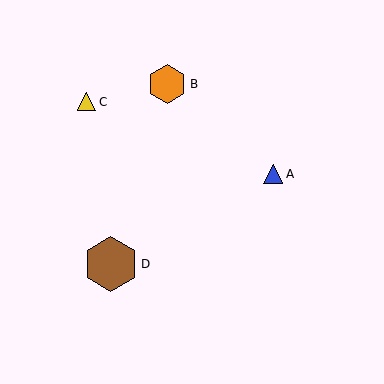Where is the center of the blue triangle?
The center of the blue triangle is at (273, 174).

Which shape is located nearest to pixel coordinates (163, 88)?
The orange hexagon (labeled B) at (167, 84) is nearest to that location.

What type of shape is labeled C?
Shape C is a yellow triangle.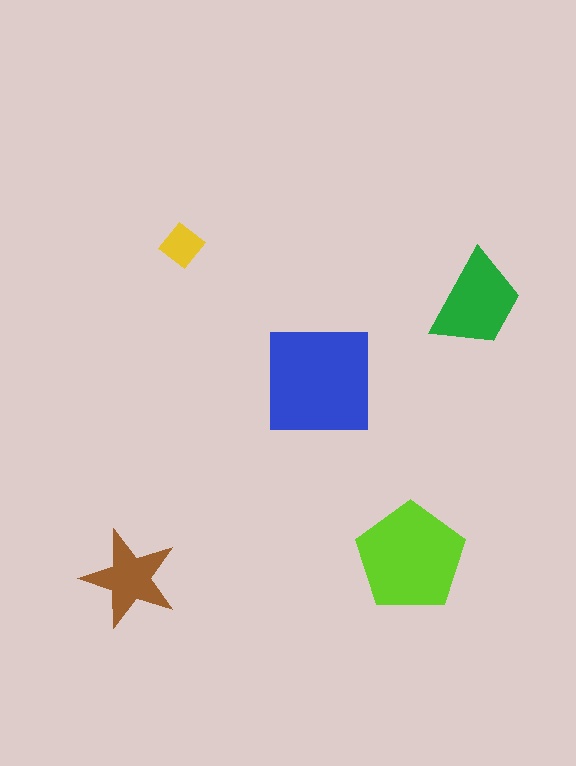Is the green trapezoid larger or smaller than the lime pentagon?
Smaller.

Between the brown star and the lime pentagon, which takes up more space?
The lime pentagon.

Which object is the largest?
The blue square.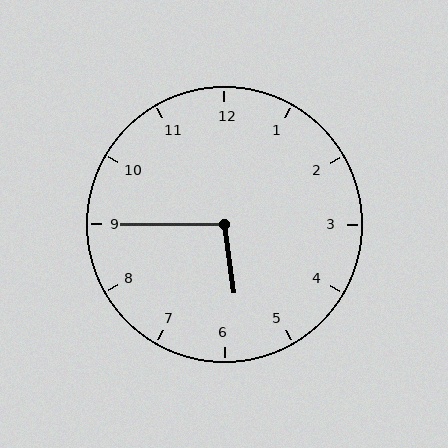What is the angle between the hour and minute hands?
Approximately 98 degrees.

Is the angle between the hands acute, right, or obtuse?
It is obtuse.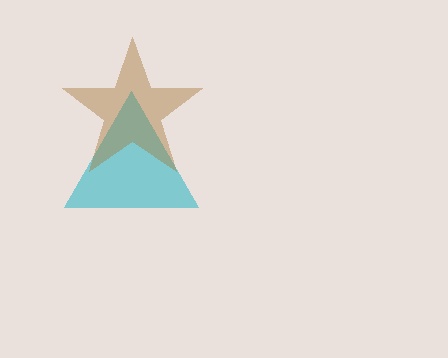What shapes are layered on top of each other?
The layered shapes are: a cyan triangle, a brown star.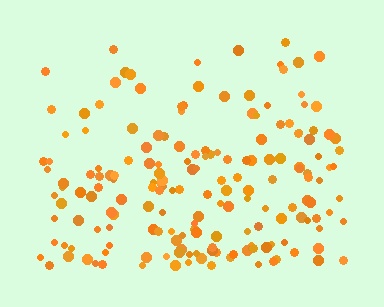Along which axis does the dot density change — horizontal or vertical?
Vertical.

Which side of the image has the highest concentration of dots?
The bottom.